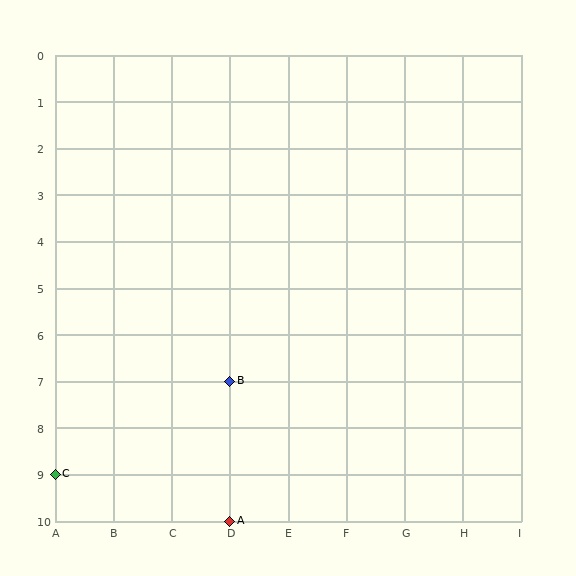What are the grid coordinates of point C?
Point C is at grid coordinates (A, 9).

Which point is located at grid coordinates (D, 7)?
Point B is at (D, 7).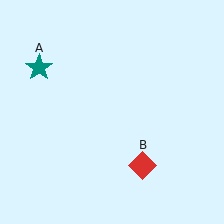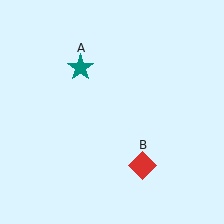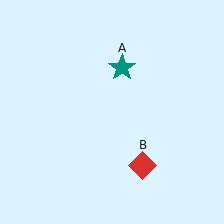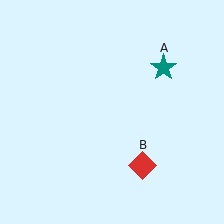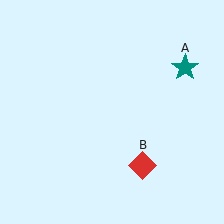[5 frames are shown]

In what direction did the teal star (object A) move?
The teal star (object A) moved right.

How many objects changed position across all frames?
1 object changed position: teal star (object A).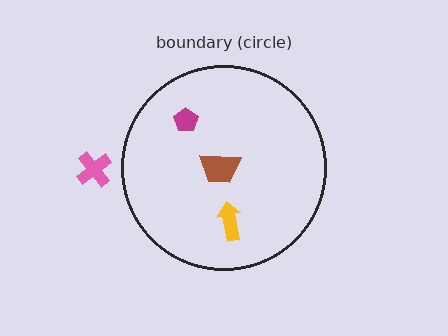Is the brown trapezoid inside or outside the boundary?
Inside.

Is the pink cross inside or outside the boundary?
Outside.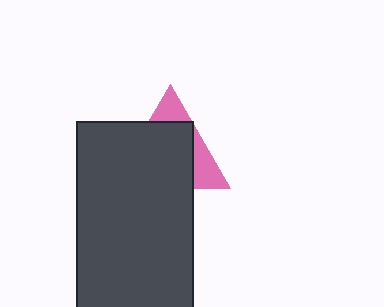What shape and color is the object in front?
The object in front is a dark gray rectangle.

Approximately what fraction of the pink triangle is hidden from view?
Roughly 68% of the pink triangle is hidden behind the dark gray rectangle.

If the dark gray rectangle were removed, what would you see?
You would see the complete pink triangle.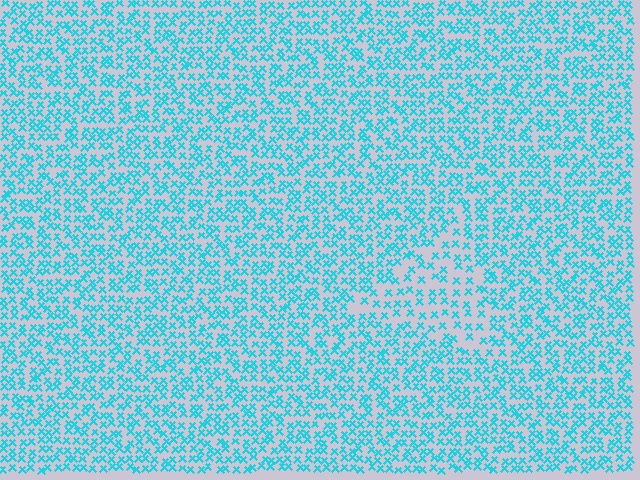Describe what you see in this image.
The image contains small cyan elements arranged at two different densities. A triangle-shaped region is visible where the elements are less densely packed than the surrounding area.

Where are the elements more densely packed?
The elements are more densely packed outside the triangle boundary.